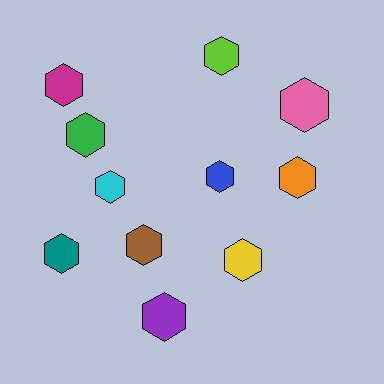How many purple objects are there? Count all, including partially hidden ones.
There is 1 purple object.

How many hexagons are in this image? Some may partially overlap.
There are 11 hexagons.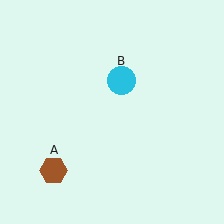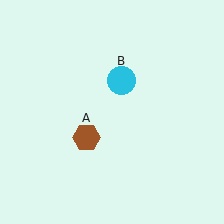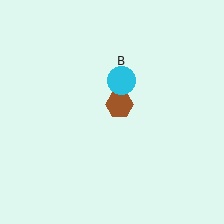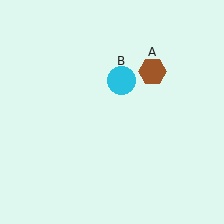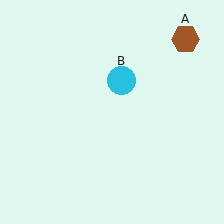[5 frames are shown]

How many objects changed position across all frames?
1 object changed position: brown hexagon (object A).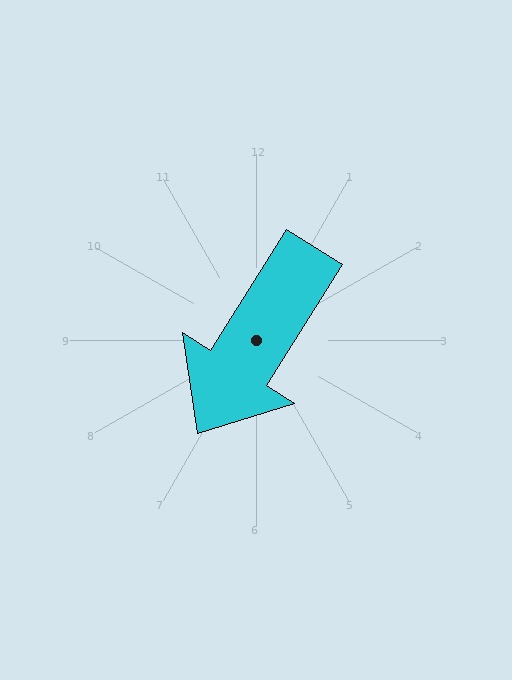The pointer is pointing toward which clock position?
Roughly 7 o'clock.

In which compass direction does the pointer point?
Southwest.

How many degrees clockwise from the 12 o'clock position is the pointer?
Approximately 212 degrees.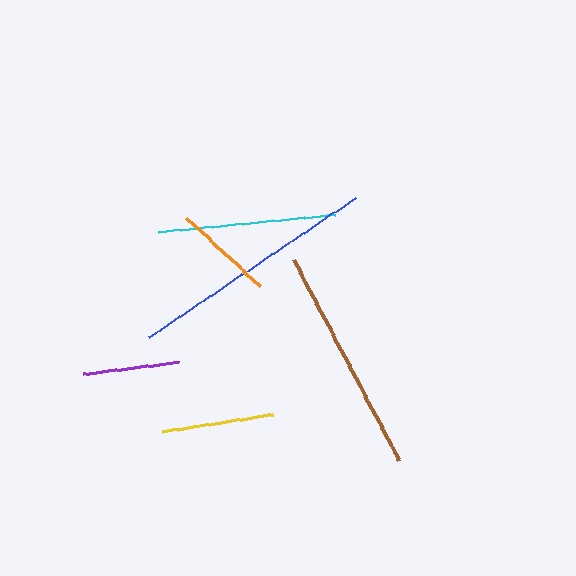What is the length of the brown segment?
The brown segment is approximately 227 pixels long.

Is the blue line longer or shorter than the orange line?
The blue line is longer than the orange line.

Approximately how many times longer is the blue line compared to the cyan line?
The blue line is approximately 1.4 times the length of the cyan line.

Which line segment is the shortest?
The purple line is the shortest at approximately 96 pixels.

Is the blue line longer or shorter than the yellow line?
The blue line is longer than the yellow line.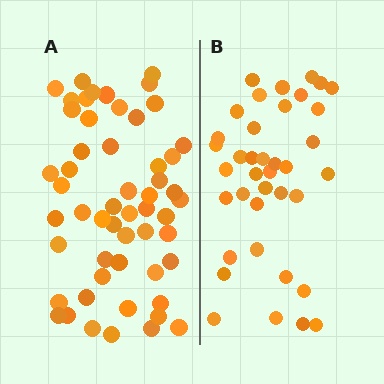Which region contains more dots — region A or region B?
Region A (the left region) has more dots.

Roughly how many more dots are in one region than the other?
Region A has approximately 15 more dots than region B.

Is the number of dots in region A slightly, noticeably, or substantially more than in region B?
Region A has noticeably more, but not dramatically so. The ratio is roughly 1.4 to 1.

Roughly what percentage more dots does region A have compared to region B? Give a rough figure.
About 40% more.